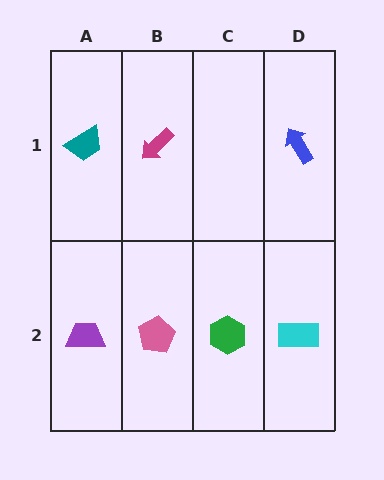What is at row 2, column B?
A pink pentagon.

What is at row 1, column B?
A magenta arrow.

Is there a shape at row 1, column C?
No, that cell is empty.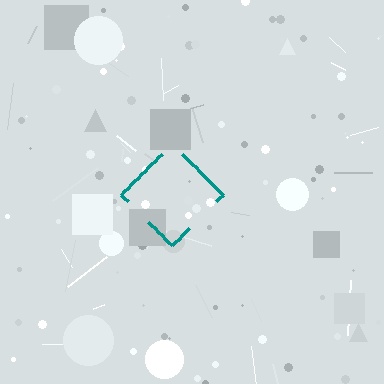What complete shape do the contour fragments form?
The contour fragments form a diamond.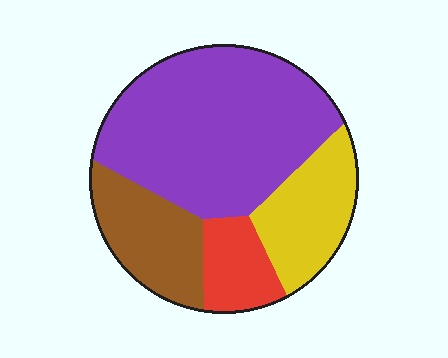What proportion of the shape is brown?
Brown takes up about one sixth (1/6) of the shape.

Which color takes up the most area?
Purple, at roughly 50%.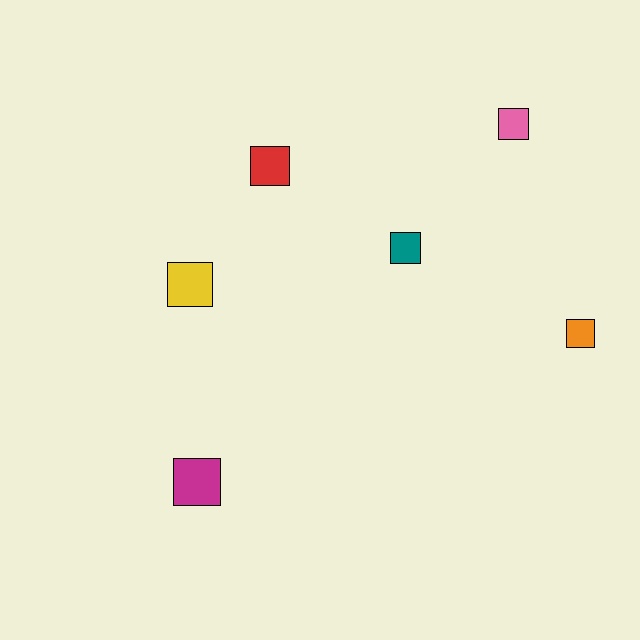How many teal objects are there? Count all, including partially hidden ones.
There is 1 teal object.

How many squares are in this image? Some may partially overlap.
There are 6 squares.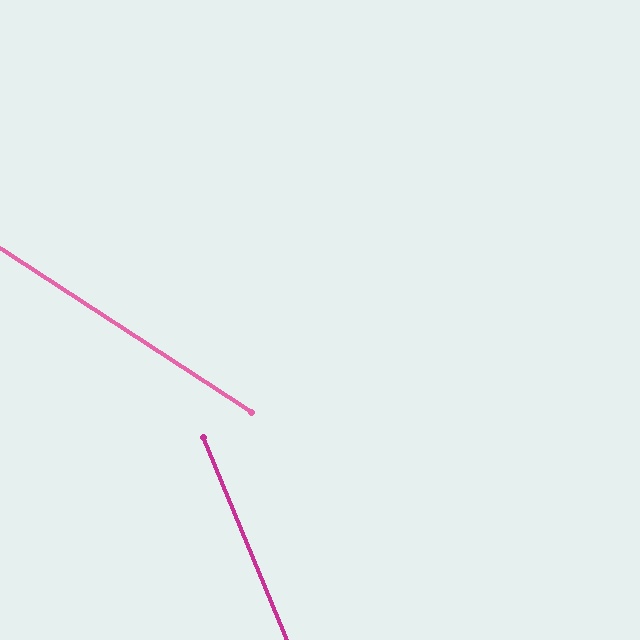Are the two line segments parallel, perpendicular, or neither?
Neither parallel nor perpendicular — they differ by about 35°.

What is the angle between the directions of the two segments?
Approximately 35 degrees.